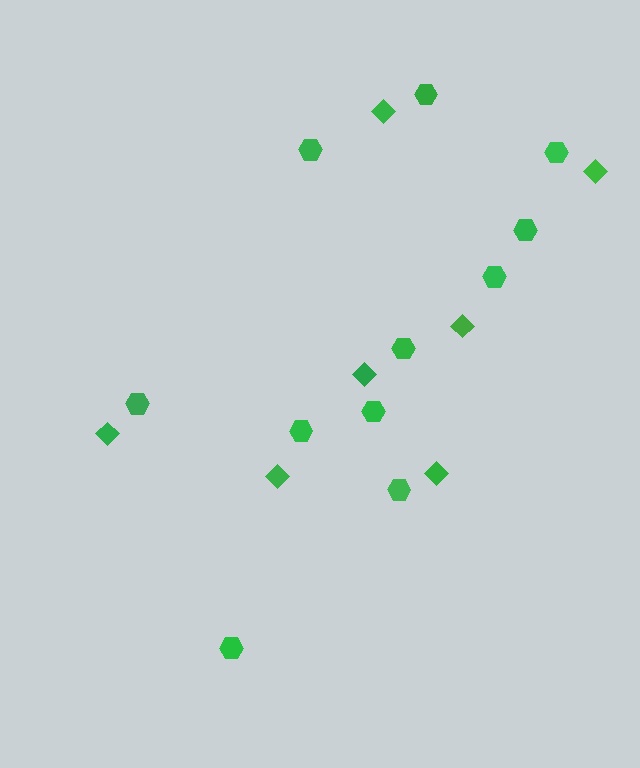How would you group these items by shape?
There are 2 groups: one group of diamonds (7) and one group of hexagons (11).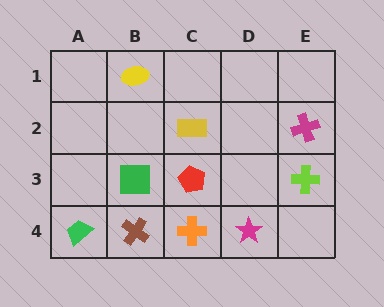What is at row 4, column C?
An orange cross.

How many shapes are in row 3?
3 shapes.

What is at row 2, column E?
A magenta cross.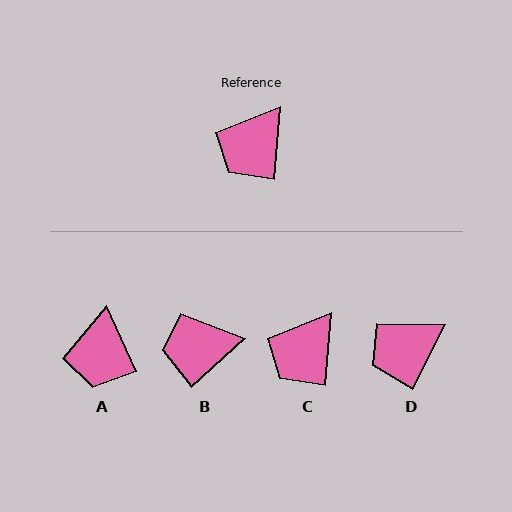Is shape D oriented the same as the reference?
No, it is off by about 22 degrees.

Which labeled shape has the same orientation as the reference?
C.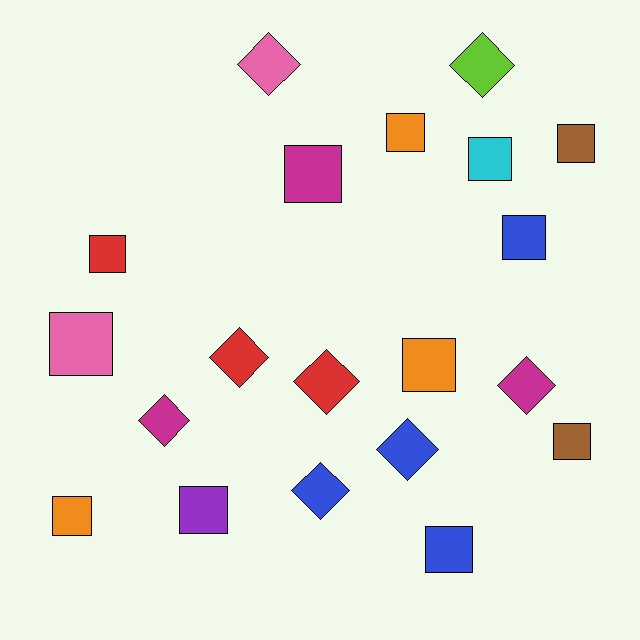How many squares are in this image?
There are 12 squares.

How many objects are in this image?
There are 20 objects.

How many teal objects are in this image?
There are no teal objects.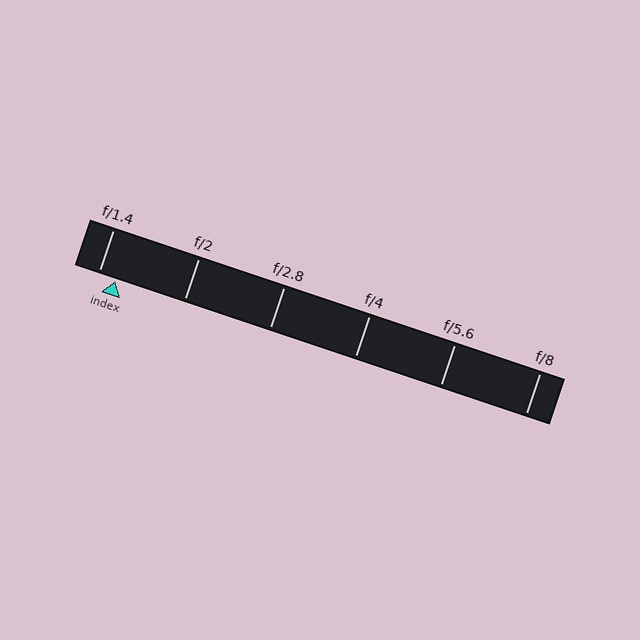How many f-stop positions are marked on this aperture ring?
There are 6 f-stop positions marked.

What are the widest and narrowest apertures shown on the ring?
The widest aperture shown is f/1.4 and the narrowest is f/8.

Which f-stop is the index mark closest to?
The index mark is closest to f/1.4.